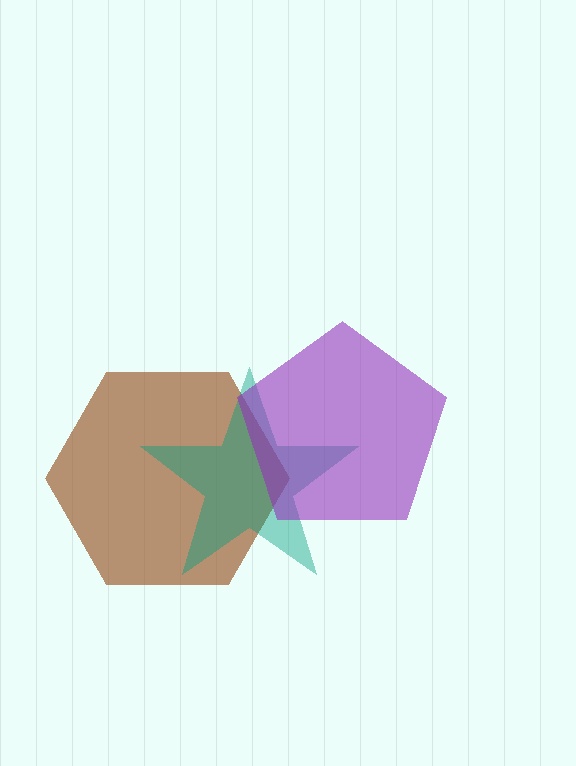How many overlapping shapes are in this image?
There are 3 overlapping shapes in the image.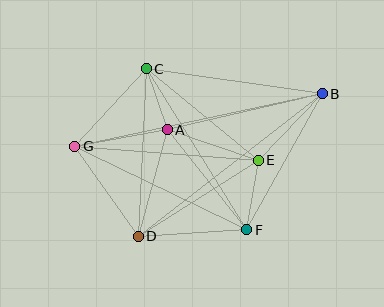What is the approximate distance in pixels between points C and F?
The distance between C and F is approximately 190 pixels.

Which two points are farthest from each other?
Points B and G are farthest from each other.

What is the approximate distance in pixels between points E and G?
The distance between E and G is approximately 184 pixels.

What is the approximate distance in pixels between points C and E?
The distance between C and E is approximately 145 pixels.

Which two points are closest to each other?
Points A and C are closest to each other.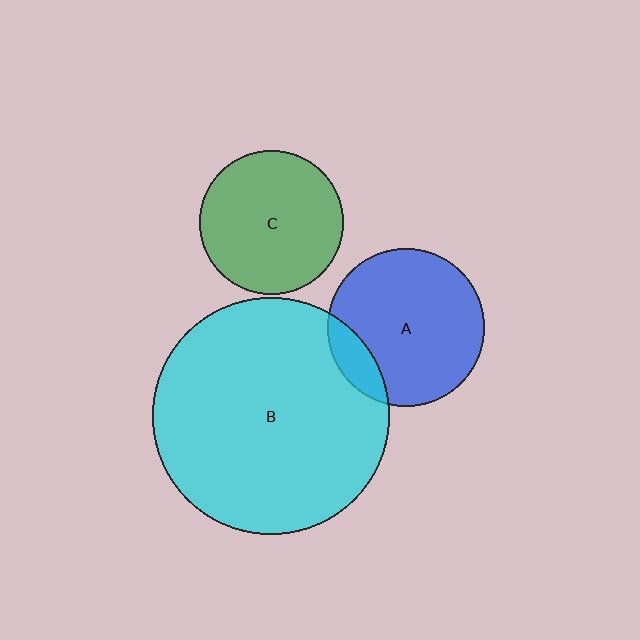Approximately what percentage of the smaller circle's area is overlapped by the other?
Approximately 15%.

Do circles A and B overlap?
Yes.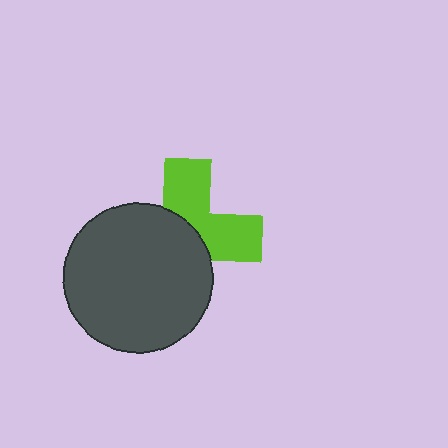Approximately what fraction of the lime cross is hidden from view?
Roughly 55% of the lime cross is hidden behind the dark gray circle.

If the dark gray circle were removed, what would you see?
You would see the complete lime cross.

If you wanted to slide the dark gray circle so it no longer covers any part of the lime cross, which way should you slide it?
Slide it toward the lower-left — that is the most direct way to separate the two shapes.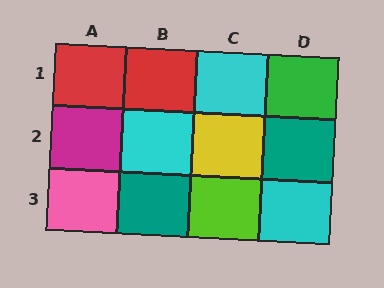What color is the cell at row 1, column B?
Red.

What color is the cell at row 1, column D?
Green.